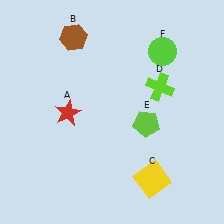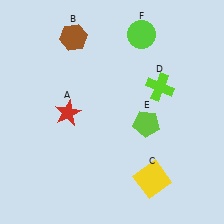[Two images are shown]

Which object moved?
The lime circle (F) moved left.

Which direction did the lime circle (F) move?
The lime circle (F) moved left.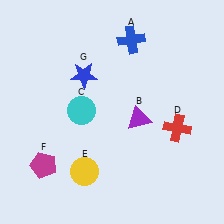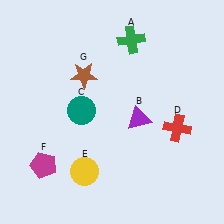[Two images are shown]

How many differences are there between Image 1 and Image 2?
There are 3 differences between the two images.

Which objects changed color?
A changed from blue to green. C changed from cyan to teal. G changed from blue to brown.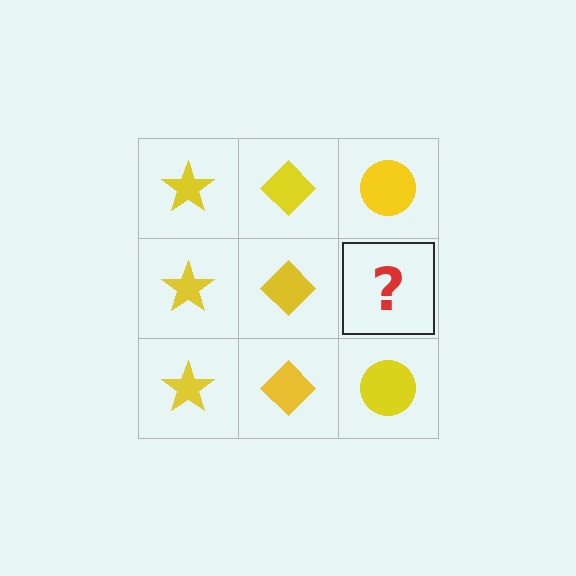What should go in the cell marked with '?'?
The missing cell should contain a yellow circle.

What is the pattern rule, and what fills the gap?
The rule is that each column has a consistent shape. The gap should be filled with a yellow circle.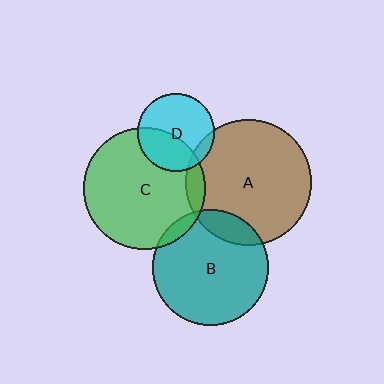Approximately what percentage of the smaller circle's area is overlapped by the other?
Approximately 40%.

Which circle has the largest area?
Circle A (brown).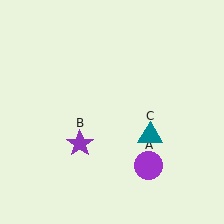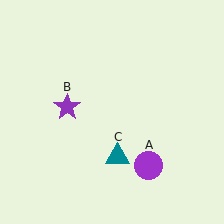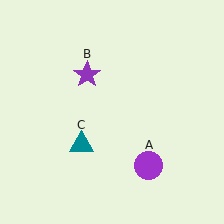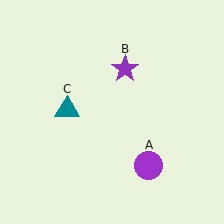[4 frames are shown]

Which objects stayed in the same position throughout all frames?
Purple circle (object A) remained stationary.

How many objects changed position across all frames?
2 objects changed position: purple star (object B), teal triangle (object C).